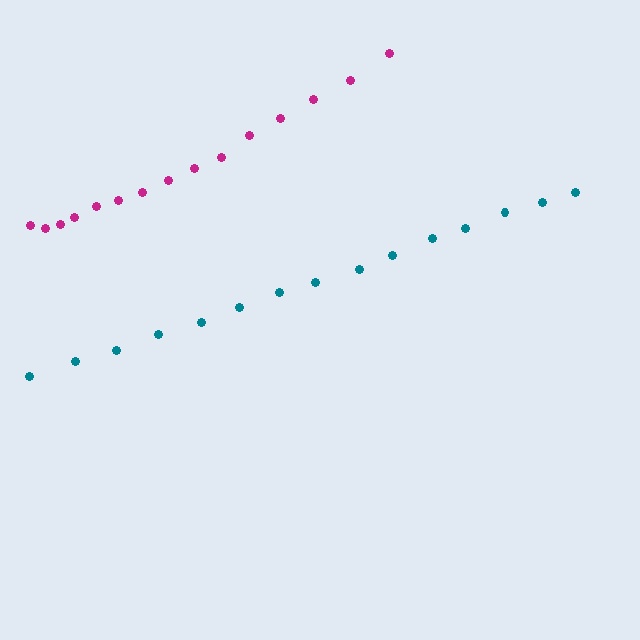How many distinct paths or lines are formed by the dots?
There are 2 distinct paths.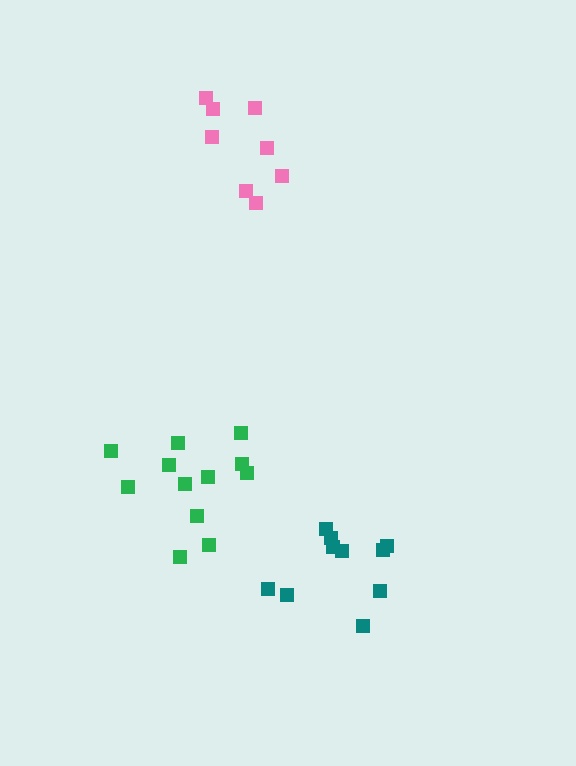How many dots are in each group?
Group 1: 8 dots, Group 2: 12 dots, Group 3: 10 dots (30 total).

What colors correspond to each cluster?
The clusters are colored: pink, green, teal.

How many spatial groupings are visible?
There are 3 spatial groupings.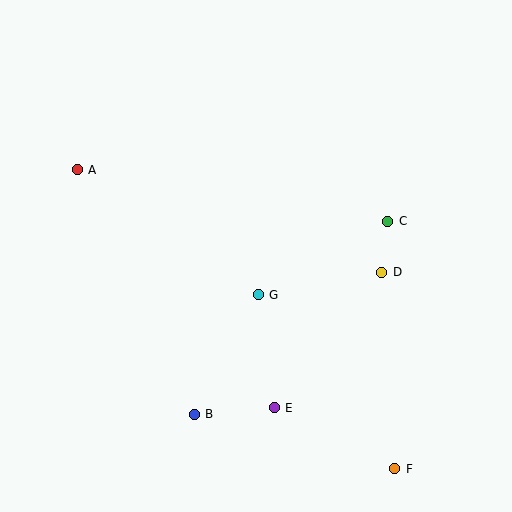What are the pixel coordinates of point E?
Point E is at (274, 408).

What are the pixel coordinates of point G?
Point G is at (258, 295).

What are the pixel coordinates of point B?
Point B is at (194, 414).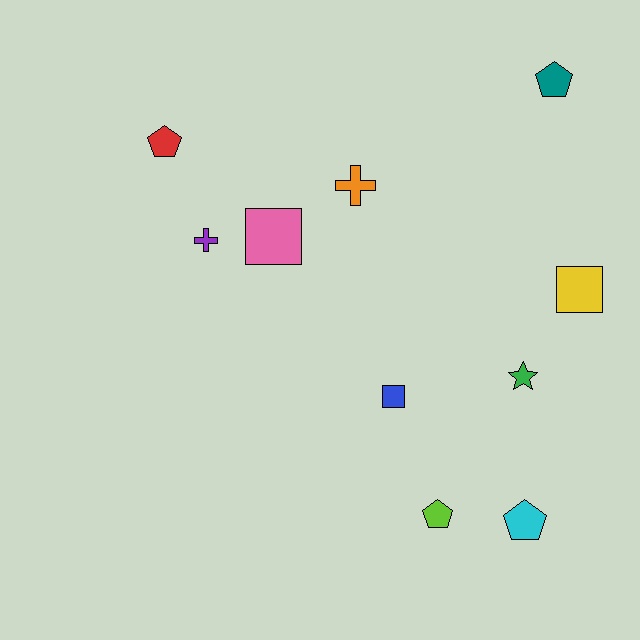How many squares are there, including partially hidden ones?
There are 3 squares.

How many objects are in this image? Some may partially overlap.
There are 10 objects.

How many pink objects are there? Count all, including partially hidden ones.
There is 1 pink object.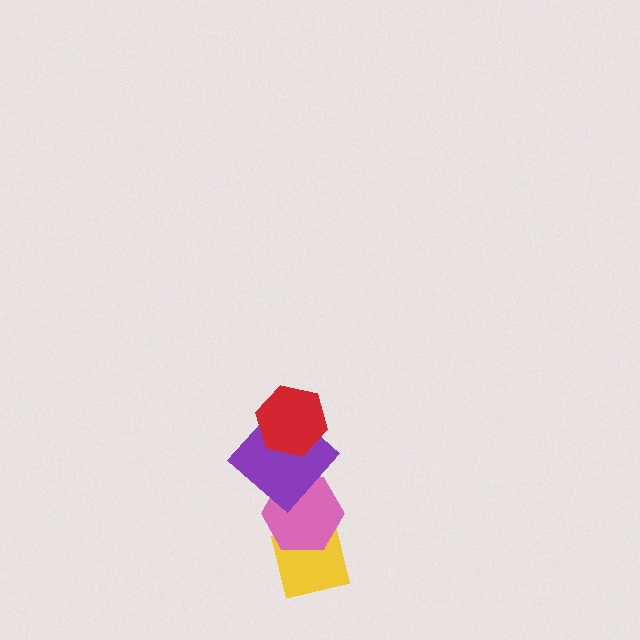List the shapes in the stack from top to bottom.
From top to bottom: the red hexagon, the purple diamond, the pink hexagon, the yellow square.